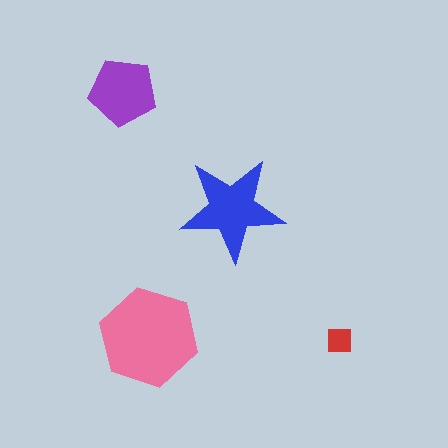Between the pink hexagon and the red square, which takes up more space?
The pink hexagon.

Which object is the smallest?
The red square.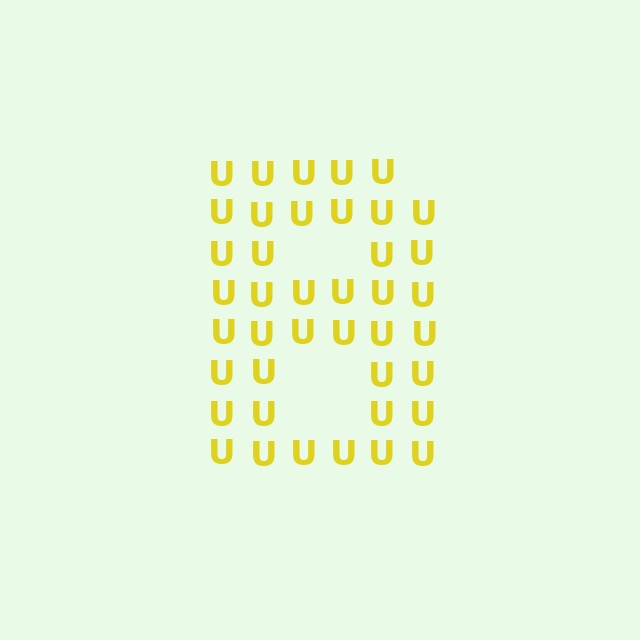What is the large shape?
The large shape is the letter B.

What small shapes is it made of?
It is made of small letter U's.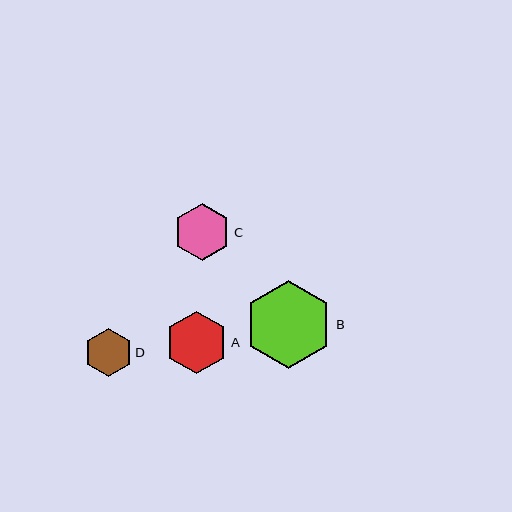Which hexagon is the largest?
Hexagon B is the largest with a size of approximately 88 pixels.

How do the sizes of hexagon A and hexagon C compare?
Hexagon A and hexagon C are approximately the same size.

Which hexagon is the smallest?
Hexagon D is the smallest with a size of approximately 48 pixels.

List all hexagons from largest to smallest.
From largest to smallest: B, A, C, D.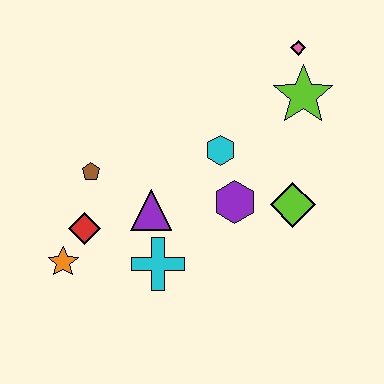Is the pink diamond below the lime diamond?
No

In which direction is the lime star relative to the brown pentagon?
The lime star is to the right of the brown pentagon.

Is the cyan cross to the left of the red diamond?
No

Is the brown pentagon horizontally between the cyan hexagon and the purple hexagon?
No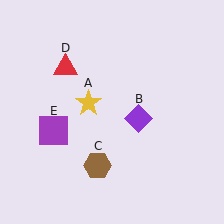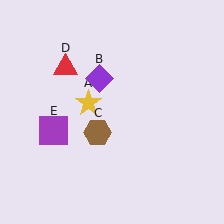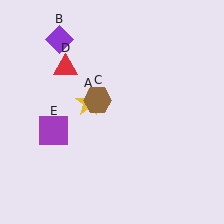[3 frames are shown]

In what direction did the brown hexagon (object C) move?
The brown hexagon (object C) moved up.